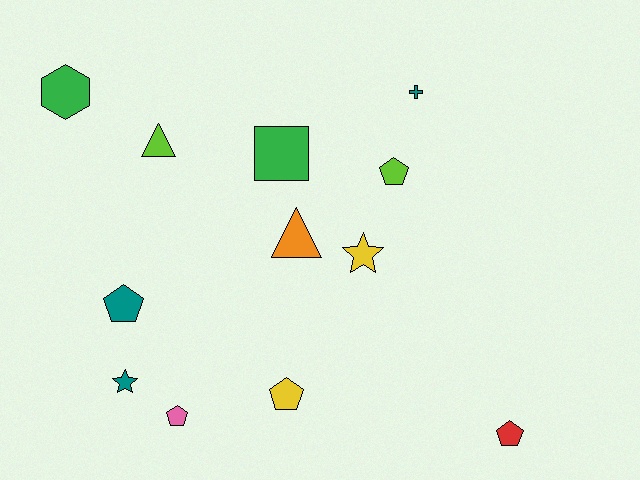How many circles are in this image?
There are no circles.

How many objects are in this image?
There are 12 objects.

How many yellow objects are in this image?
There are 2 yellow objects.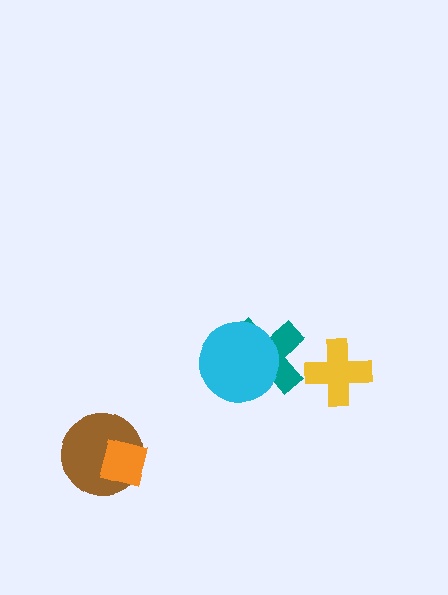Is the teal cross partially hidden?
Yes, it is partially covered by another shape.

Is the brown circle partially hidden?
Yes, it is partially covered by another shape.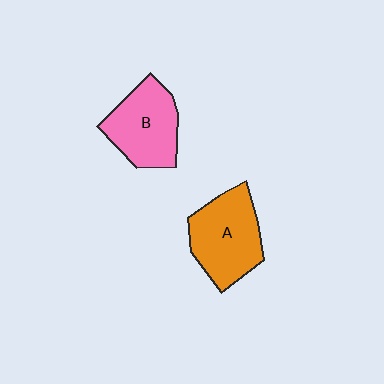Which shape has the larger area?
Shape A (orange).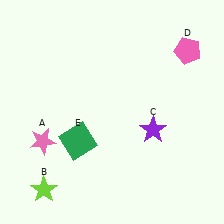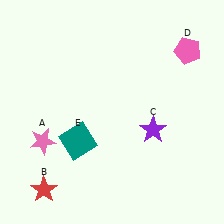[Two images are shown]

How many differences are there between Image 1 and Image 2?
There are 2 differences between the two images.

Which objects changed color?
B changed from lime to red. E changed from green to teal.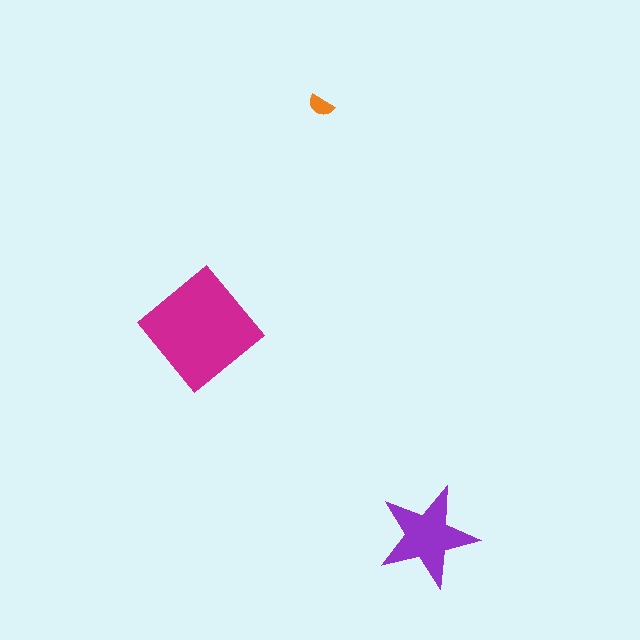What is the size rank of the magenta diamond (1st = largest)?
1st.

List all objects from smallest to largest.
The orange semicircle, the purple star, the magenta diamond.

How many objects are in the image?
There are 3 objects in the image.